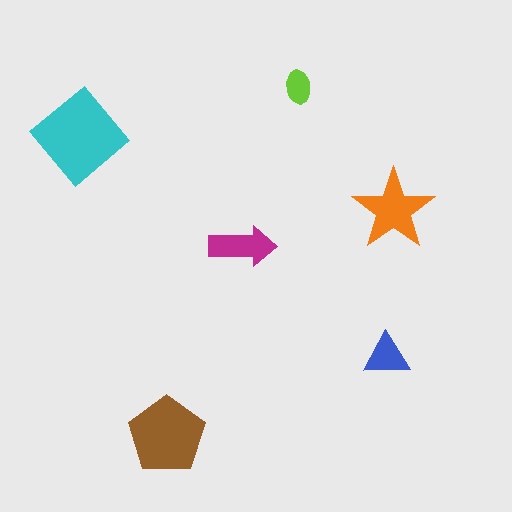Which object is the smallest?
The lime ellipse.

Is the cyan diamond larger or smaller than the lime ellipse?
Larger.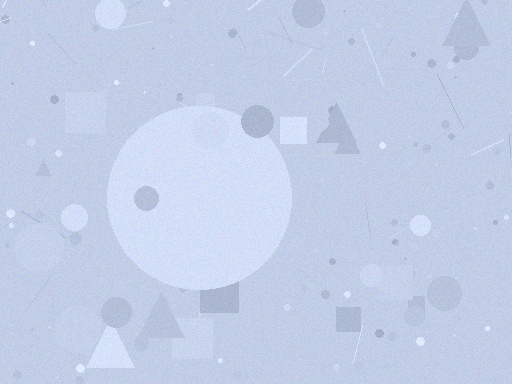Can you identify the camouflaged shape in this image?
The camouflaged shape is a circle.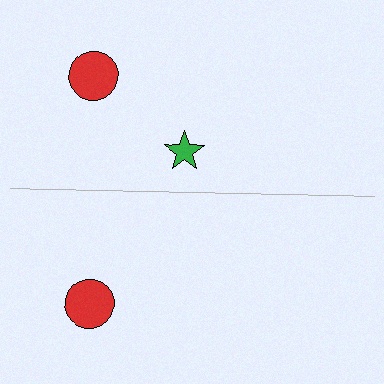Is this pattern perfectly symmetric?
No, the pattern is not perfectly symmetric. A green star is missing from the bottom side.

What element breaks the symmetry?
A green star is missing from the bottom side.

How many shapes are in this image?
There are 3 shapes in this image.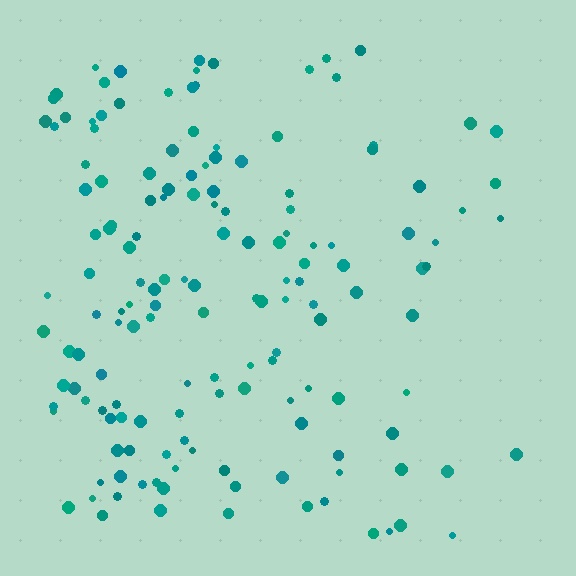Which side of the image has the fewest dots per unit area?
The right.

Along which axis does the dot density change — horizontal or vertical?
Horizontal.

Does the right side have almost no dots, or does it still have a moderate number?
Still a moderate number, just noticeably fewer than the left.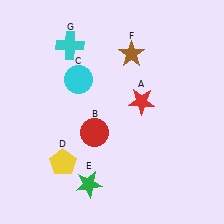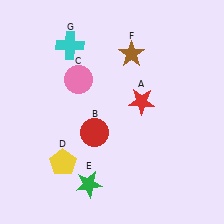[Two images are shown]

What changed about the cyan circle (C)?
In Image 1, C is cyan. In Image 2, it changed to pink.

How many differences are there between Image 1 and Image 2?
There is 1 difference between the two images.